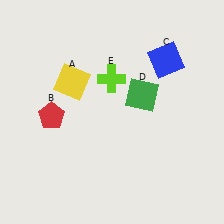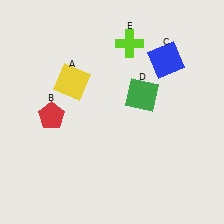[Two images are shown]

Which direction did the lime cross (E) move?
The lime cross (E) moved up.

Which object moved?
The lime cross (E) moved up.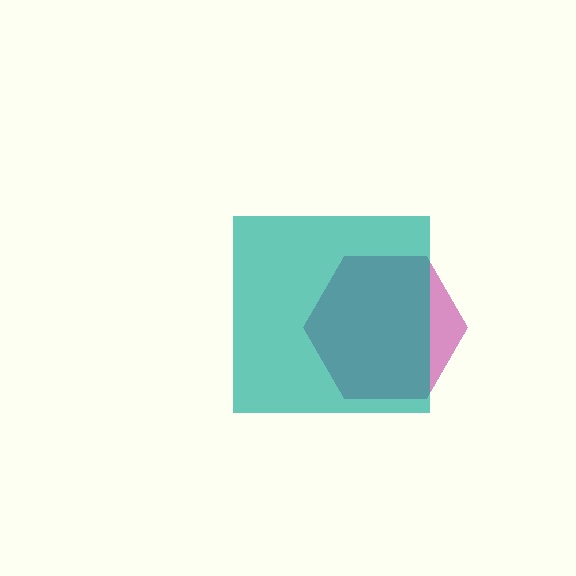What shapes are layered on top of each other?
The layered shapes are: a magenta hexagon, a teal square.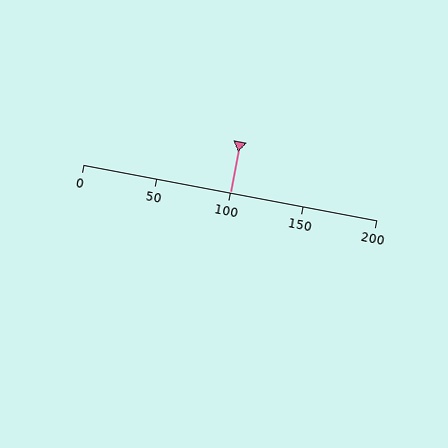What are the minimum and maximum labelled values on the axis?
The axis runs from 0 to 200.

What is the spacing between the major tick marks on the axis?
The major ticks are spaced 50 apart.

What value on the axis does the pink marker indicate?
The marker indicates approximately 100.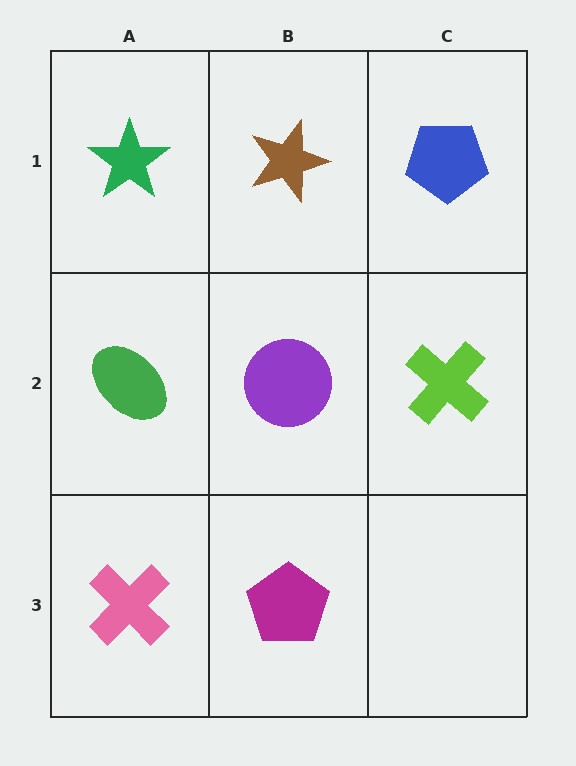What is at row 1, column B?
A brown star.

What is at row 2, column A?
A green ellipse.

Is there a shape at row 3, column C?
No, that cell is empty.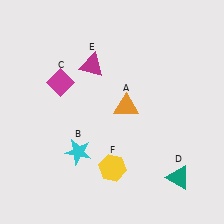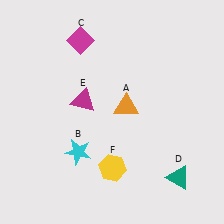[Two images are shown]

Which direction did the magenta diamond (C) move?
The magenta diamond (C) moved up.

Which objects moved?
The objects that moved are: the magenta diamond (C), the magenta triangle (E).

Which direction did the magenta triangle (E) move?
The magenta triangle (E) moved down.